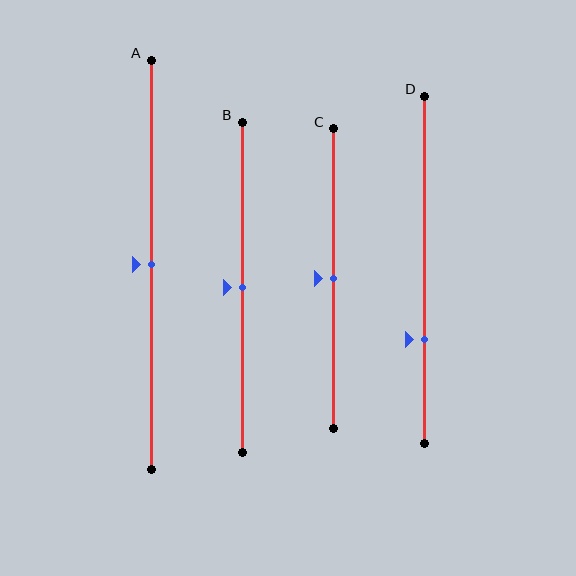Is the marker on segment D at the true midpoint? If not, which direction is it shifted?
No, the marker on segment D is shifted downward by about 20% of the segment length.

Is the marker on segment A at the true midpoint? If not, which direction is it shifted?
Yes, the marker on segment A is at the true midpoint.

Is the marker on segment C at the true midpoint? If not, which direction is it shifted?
Yes, the marker on segment C is at the true midpoint.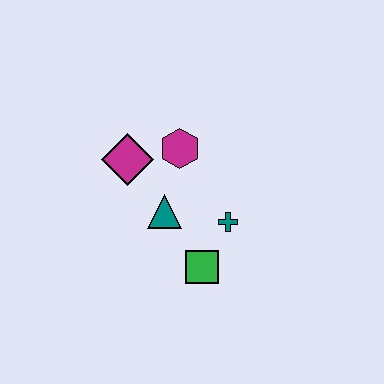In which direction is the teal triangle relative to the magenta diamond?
The teal triangle is below the magenta diamond.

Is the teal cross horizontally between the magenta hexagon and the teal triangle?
No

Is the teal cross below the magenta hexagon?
Yes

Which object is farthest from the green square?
The magenta diamond is farthest from the green square.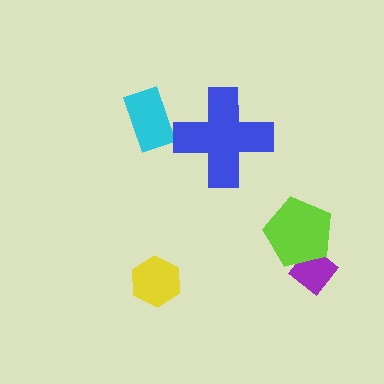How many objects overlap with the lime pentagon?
1 object overlaps with the lime pentagon.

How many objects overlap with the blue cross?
0 objects overlap with the blue cross.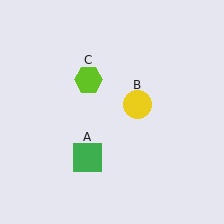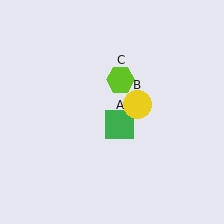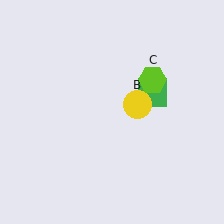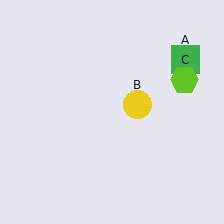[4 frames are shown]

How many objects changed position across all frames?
2 objects changed position: green square (object A), lime hexagon (object C).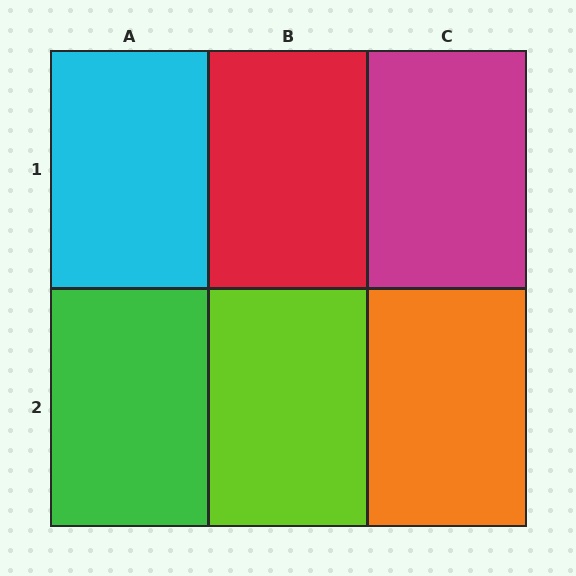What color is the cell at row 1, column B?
Red.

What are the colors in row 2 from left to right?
Green, lime, orange.